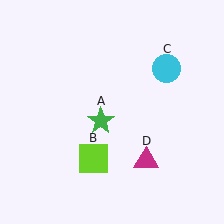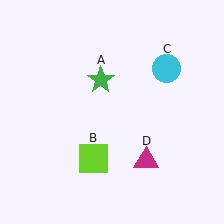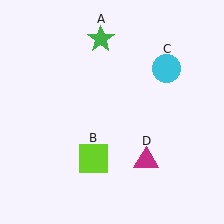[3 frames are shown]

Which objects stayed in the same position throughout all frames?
Lime square (object B) and cyan circle (object C) and magenta triangle (object D) remained stationary.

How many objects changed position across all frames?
1 object changed position: green star (object A).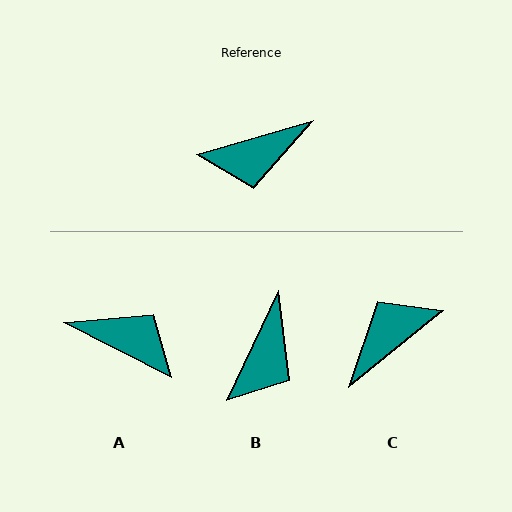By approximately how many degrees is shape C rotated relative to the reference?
Approximately 158 degrees clockwise.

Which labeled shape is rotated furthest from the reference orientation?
C, about 158 degrees away.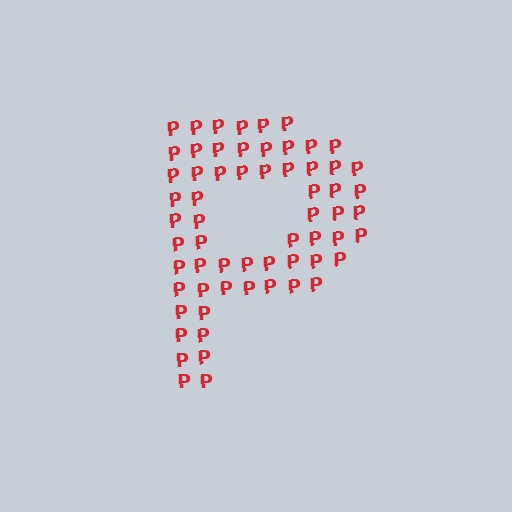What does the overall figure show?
The overall figure shows the letter P.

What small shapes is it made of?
It is made of small letter P's.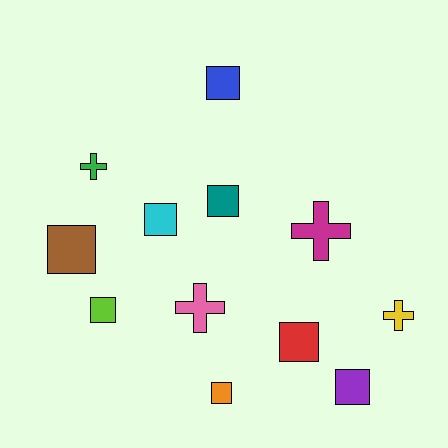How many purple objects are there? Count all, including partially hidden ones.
There is 1 purple object.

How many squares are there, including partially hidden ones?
There are 8 squares.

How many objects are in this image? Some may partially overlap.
There are 12 objects.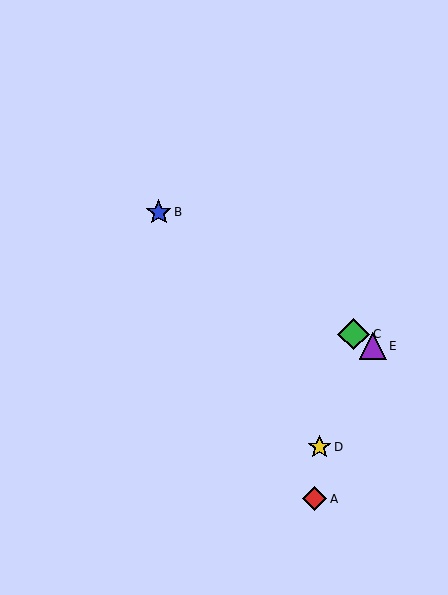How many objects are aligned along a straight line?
3 objects (B, C, E) are aligned along a straight line.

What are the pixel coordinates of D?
Object D is at (319, 447).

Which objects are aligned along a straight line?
Objects B, C, E are aligned along a straight line.